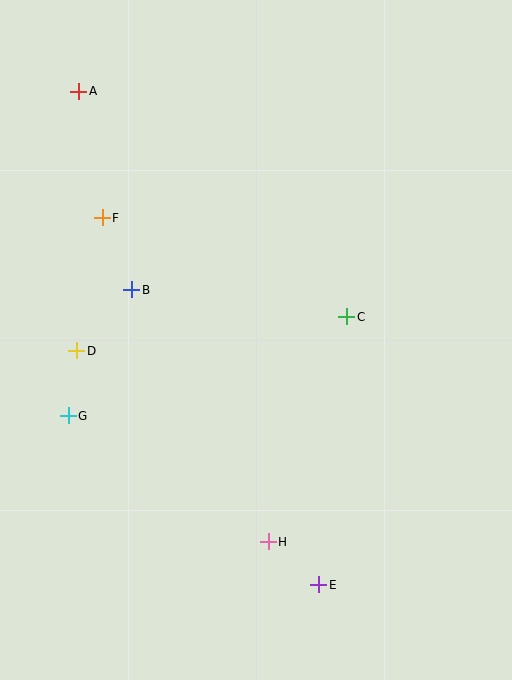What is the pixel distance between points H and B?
The distance between H and B is 286 pixels.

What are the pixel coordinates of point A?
Point A is at (79, 91).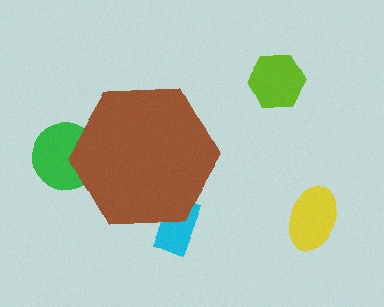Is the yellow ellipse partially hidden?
No, the yellow ellipse is fully visible.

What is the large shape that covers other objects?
A brown hexagon.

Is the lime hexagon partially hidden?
No, the lime hexagon is fully visible.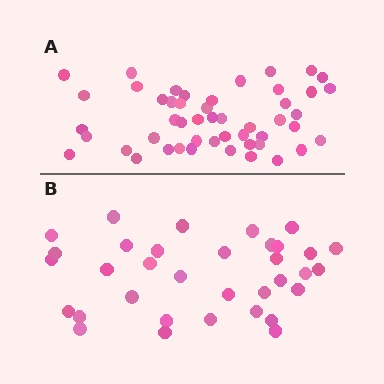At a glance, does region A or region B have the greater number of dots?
Region A (the top region) has more dots.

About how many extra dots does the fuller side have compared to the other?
Region A has approximately 15 more dots than region B.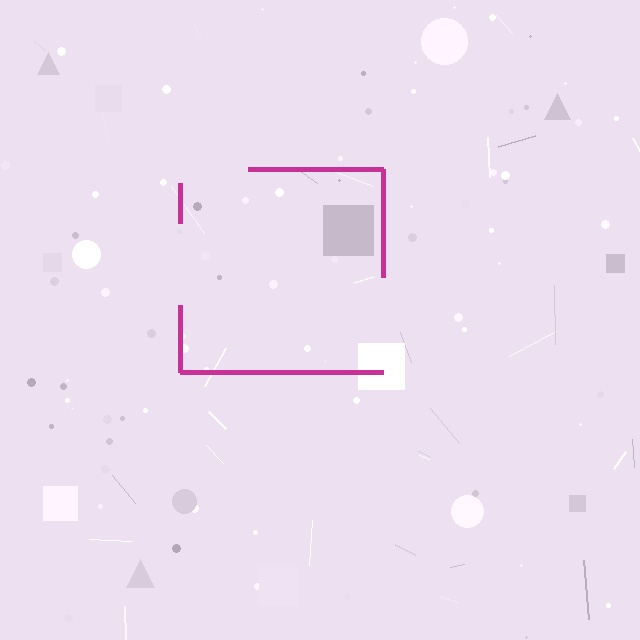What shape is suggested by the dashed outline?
The dashed outline suggests a square.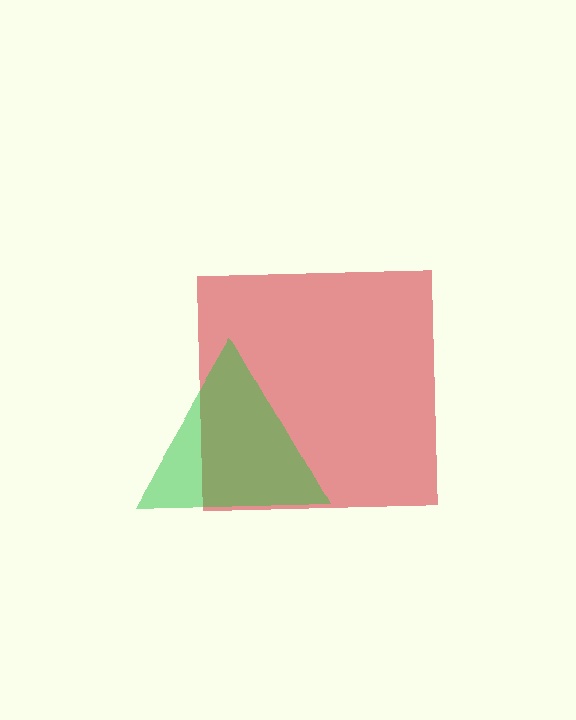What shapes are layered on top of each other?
The layered shapes are: a red square, a green triangle.